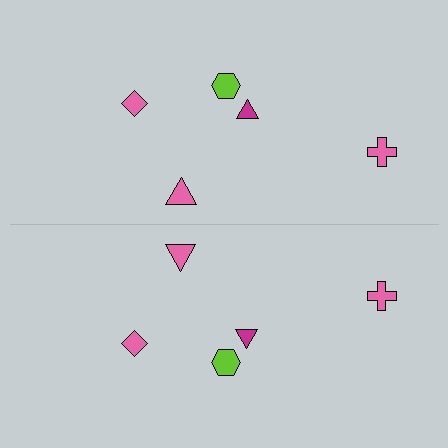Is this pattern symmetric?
Yes, this pattern has bilateral (reflection) symmetry.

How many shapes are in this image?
There are 10 shapes in this image.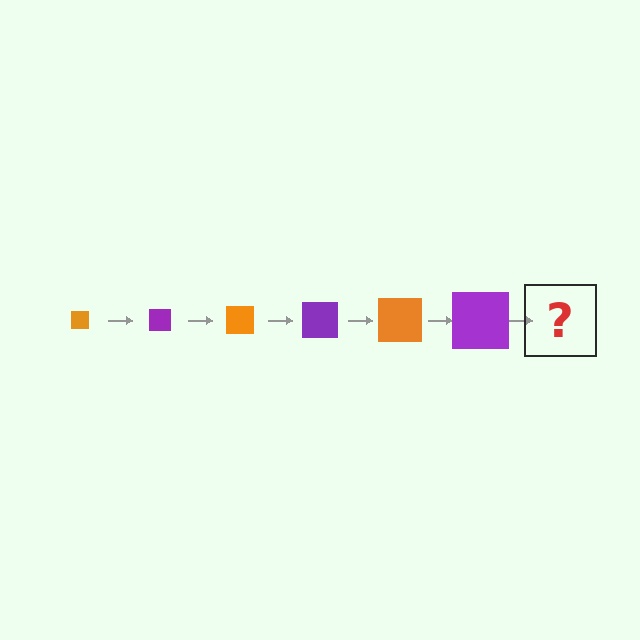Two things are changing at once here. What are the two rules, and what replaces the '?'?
The two rules are that the square grows larger each step and the color cycles through orange and purple. The '?' should be an orange square, larger than the previous one.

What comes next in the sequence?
The next element should be an orange square, larger than the previous one.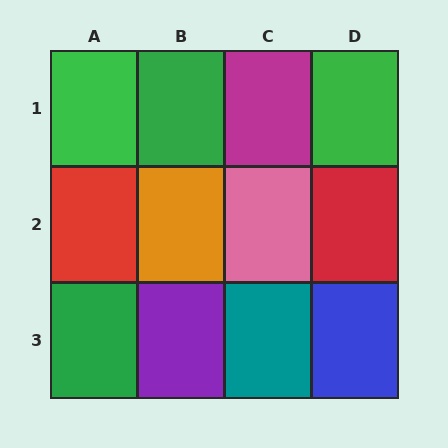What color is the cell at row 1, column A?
Green.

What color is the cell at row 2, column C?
Pink.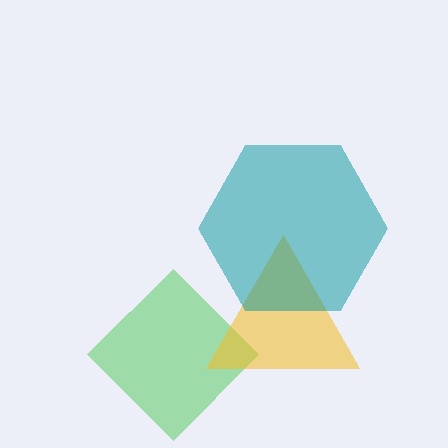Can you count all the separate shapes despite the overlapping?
Yes, there are 3 separate shapes.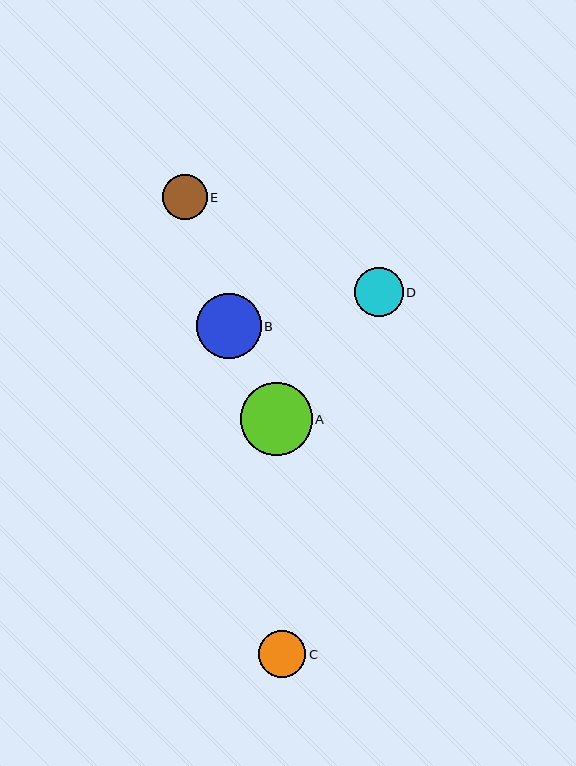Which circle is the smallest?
Circle E is the smallest with a size of approximately 45 pixels.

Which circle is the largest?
Circle A is the largest with a size of approximately 72 pixels.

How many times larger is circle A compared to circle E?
Circle A is approximately 1.6 times the size of circle E.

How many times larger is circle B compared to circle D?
Circle B is approximately 1.3 times the size of circle D.